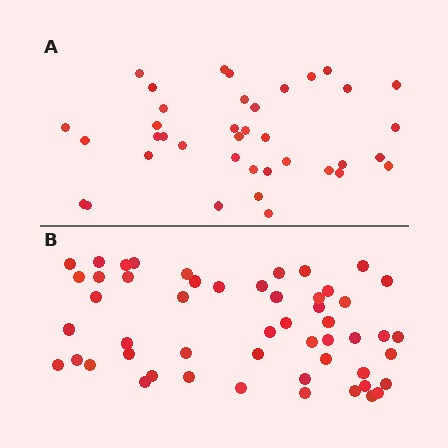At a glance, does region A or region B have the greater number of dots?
Region B (the bottom region) has more dots.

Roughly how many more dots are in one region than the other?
Region B has approximately 15 more dots than region A.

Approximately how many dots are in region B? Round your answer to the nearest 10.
About 50 dots. (The exact count is 52, which rounds to 50.)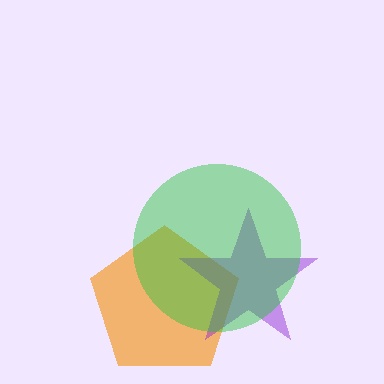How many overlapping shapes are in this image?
There are 3 overlapping shapes in the image.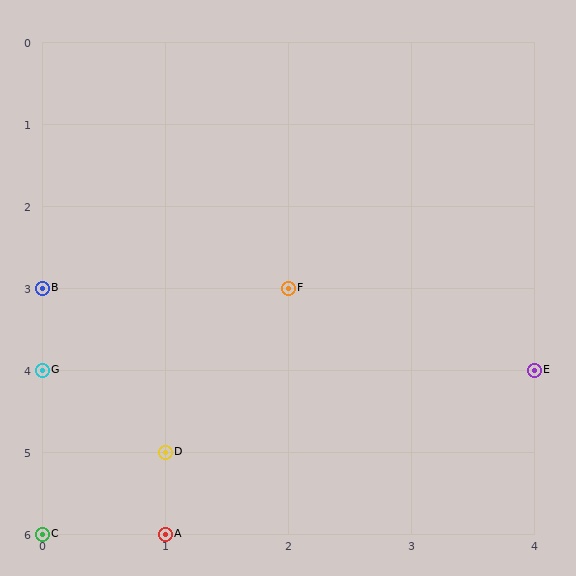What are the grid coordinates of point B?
Point B is at grid coordinates (0, 3).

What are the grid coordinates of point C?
Point C is at grid coordinates (0, 6).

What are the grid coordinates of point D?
Point D is at grid coordinates (1, 5).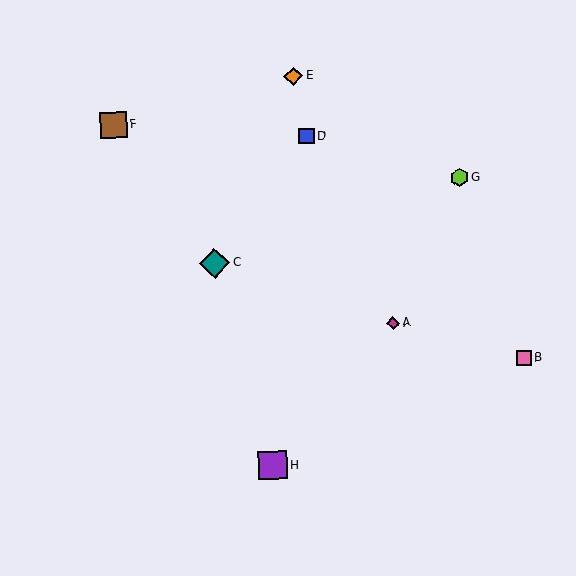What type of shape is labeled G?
Shape G is a lime hexagon.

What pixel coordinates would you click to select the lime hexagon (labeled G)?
Click at (459, 177) to select the lime hexagon G.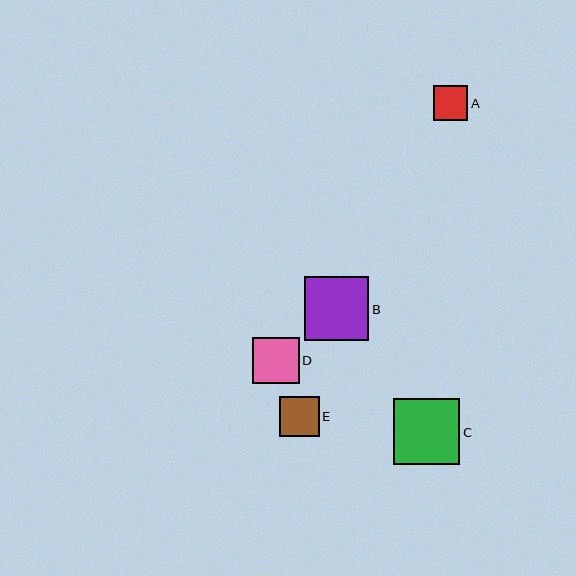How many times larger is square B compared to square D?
Square B is approximately 1.4 times the size of square D.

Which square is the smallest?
Square A is the smallest with a size of approximately 34 pixels.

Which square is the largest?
Square C is the largest with a size of approximately 66 pixels.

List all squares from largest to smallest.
From largest to smallest: C, B, D, E, A.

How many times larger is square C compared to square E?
Square C is approximately 1.7 times the size of square E.